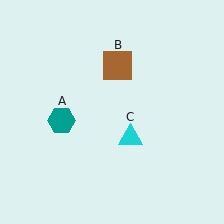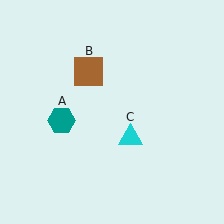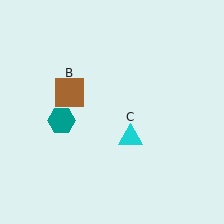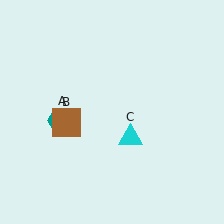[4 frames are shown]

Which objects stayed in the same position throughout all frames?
Teal hexagon (object A) and cyan triangle (object C) remained stationary.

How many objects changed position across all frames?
1 object changed position: brown square (object B).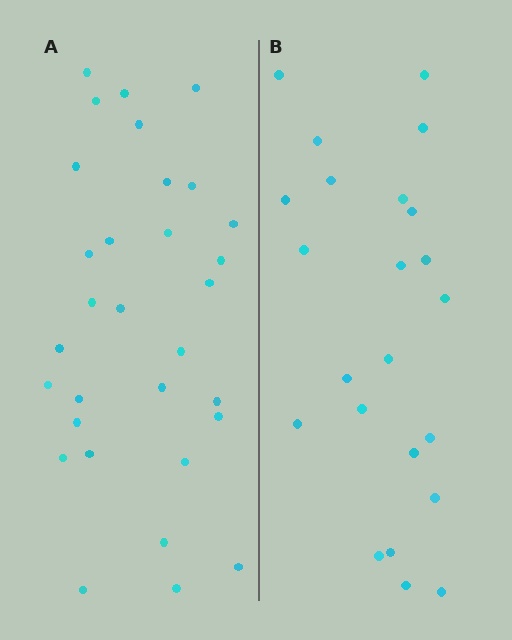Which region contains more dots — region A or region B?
Region A (the left region) has more dots.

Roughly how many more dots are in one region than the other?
Region A has roughly 8 or so more dots than region B.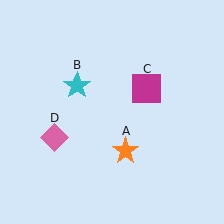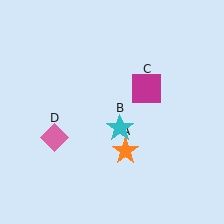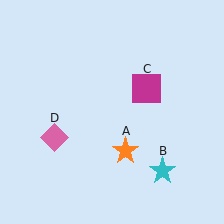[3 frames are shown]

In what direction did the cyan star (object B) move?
The cyan star (object B) moved down and to the right.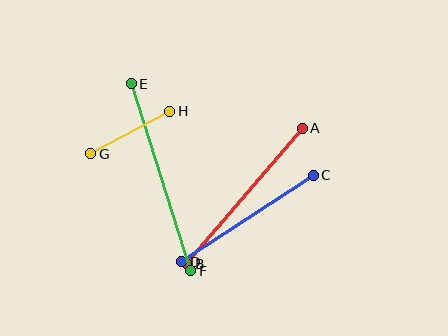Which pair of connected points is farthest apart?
Points E and F are farthest apart.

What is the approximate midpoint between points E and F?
The midpoint is at approximately (161, 177) pixels.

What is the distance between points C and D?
The distance is approximately 157 pixels.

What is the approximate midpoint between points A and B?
The midpoint is at approximately (244, 196) pixels.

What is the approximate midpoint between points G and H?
The midpoint is at approximately (130, 133) pixels.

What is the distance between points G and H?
The distance is approximately 90 pixels.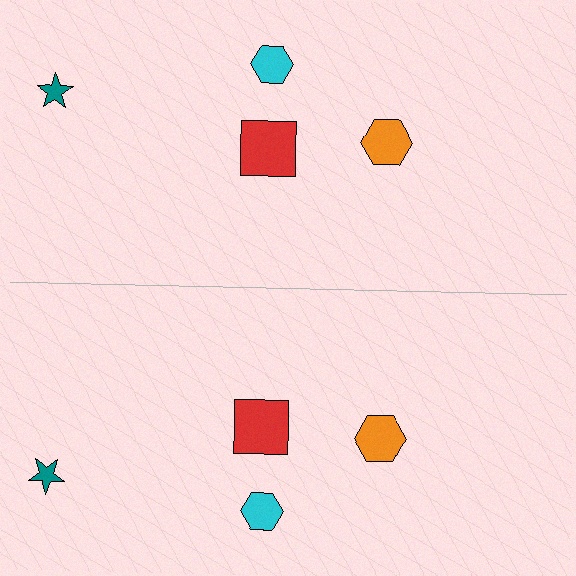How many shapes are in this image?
There are 8 shapes in this image.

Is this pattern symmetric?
Yes, this pattern has bilateral (reflection) symmetry.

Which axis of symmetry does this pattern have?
The pattern has a horizontal axis of symmetry running through the center of the image.